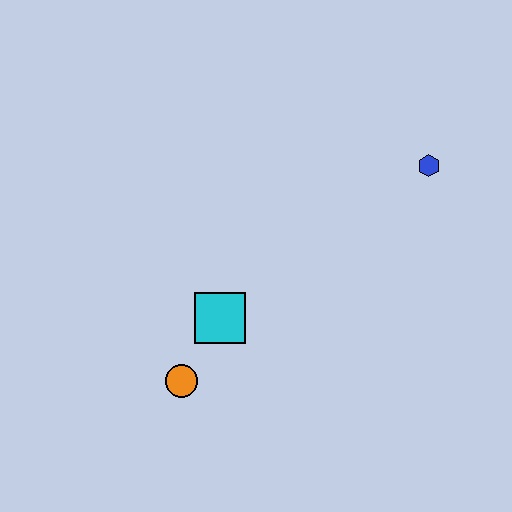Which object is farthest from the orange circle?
The blue hexagon is farthest from the orange circle.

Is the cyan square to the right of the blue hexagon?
No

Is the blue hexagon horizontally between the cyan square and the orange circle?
No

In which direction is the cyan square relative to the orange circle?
The cyan square is above the orange circle.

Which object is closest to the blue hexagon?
The cyan square is closest to the blue hexagon.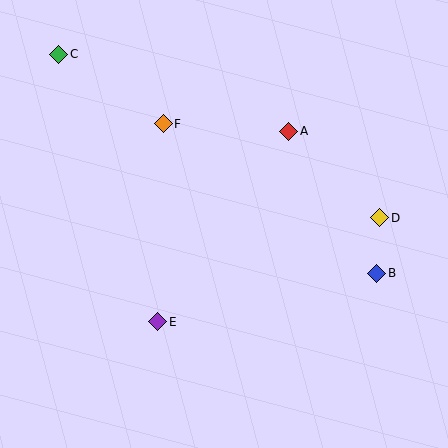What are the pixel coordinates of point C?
Point C is at (59, 54).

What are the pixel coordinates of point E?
Point E is at (158, 322).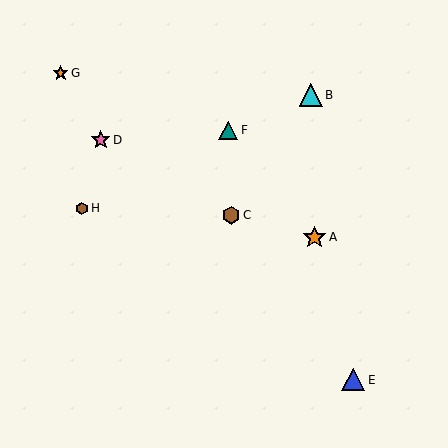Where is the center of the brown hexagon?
The center of the brown hexagon is at (82, 208).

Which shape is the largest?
The blue triangle (labeled E) is the largest.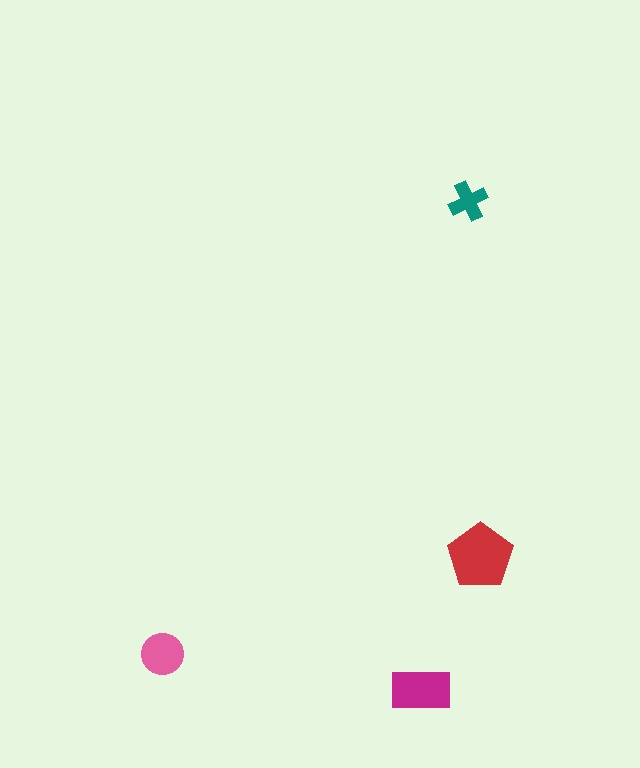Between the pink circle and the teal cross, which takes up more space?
The pink circle.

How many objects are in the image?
There are 4 objects in the image.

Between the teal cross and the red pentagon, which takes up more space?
The red pentagon.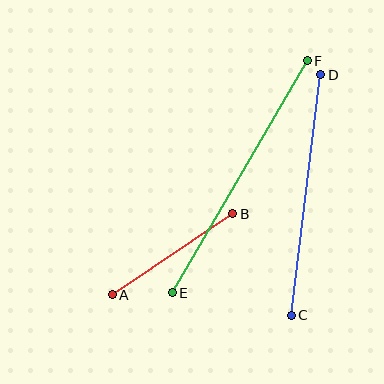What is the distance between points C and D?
The distance is approximately 243 pixels.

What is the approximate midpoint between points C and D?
The midpoint is at approximately (306, 195) pixels.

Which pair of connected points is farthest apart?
Points E and F are farthest apart.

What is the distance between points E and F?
The distance is approximately 269 pixels.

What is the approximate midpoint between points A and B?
The midpoint is at approximately (172, 254) pixels.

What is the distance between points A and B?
The distance is approximately 145 pixels.